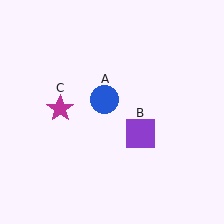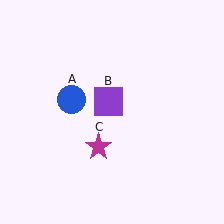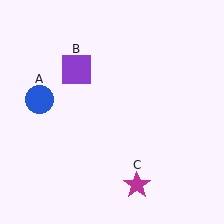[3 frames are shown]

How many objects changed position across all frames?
3 objects changed position: blue circle (object A), purple square (object B), magenta star (object C).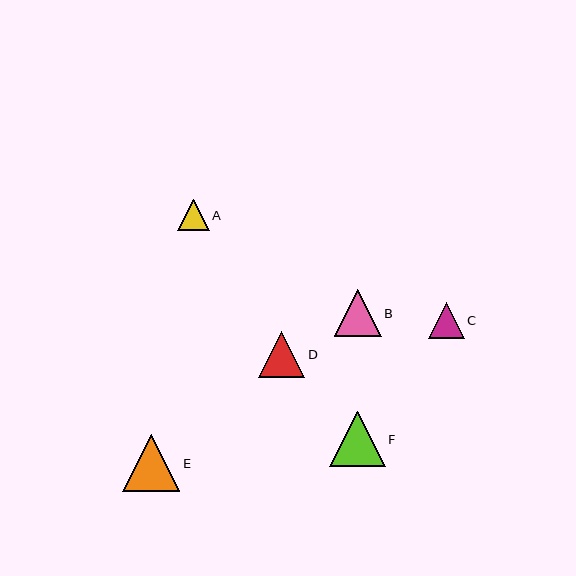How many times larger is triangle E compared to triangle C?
Triangle E is approximately 1.6 times the size of triangle C.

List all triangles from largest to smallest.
From largest to smallest: E, F, B, D, C, A.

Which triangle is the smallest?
Triangle A is the smallest with a size of approximately 31 pixels.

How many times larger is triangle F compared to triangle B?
Triangle F is approximately 1.2 times the size of triangle B.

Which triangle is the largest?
Triangle E is the largest with a size of approximately 57 pixels.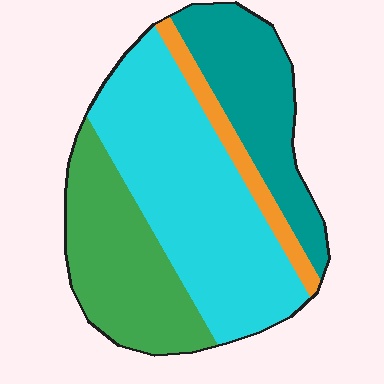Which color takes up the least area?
Orange, at roughly 10%.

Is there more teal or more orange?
Teal.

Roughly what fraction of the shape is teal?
Teal covers 22% of the shape.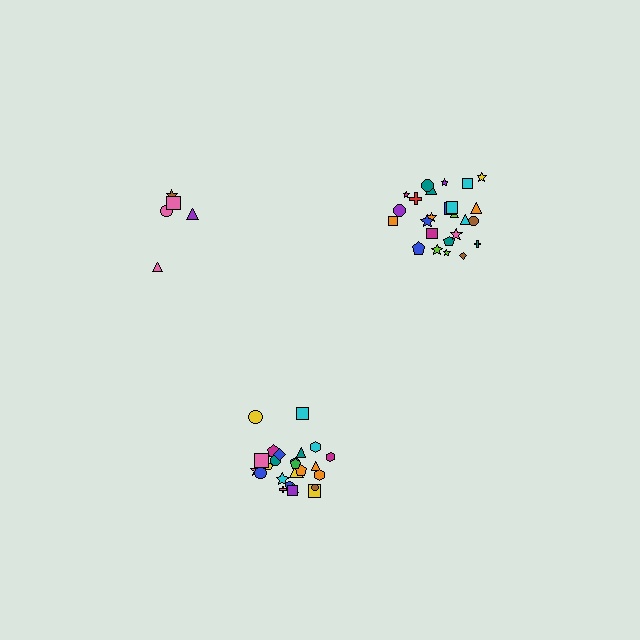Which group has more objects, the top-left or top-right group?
The top-right group.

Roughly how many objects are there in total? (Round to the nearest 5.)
Roughly 55 objects in total.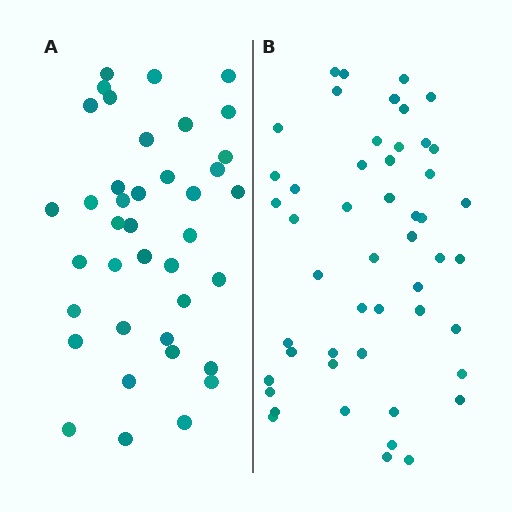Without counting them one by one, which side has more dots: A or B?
Region B (the right region) has more dots.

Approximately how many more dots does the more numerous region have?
Region B has roughly 12 or so more dots than region A.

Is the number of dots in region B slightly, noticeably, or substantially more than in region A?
Region B has noticeably more, but not dramatically so. The ratio is roughly 1.3 to 1.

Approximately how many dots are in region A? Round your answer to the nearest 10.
About 40 dots. (The exact count is 39, which rounds to 40.)